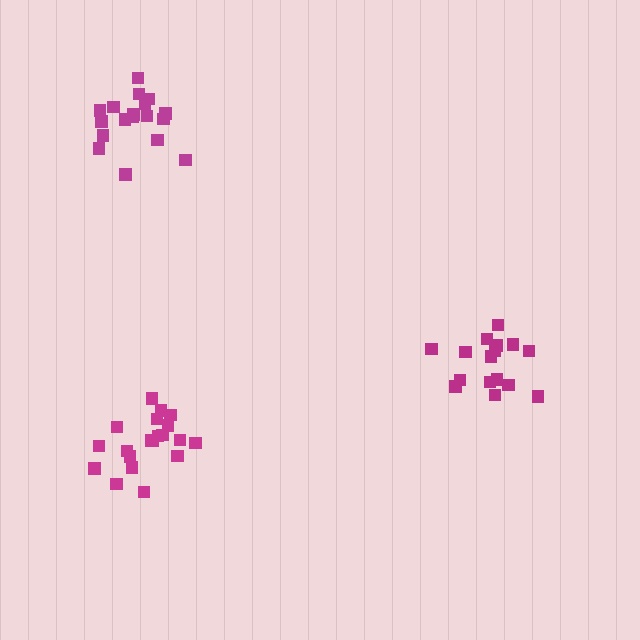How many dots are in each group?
Group 1: 20 dots, Group 2: 16 dots, Group 3: 18 dots (54 total).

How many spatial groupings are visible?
There are 3 spatial groupings.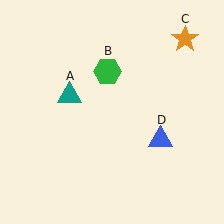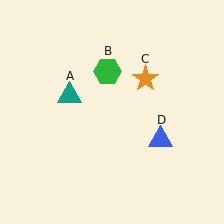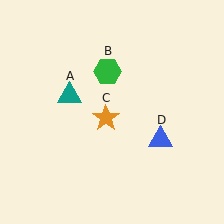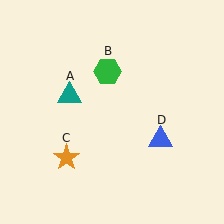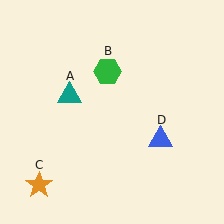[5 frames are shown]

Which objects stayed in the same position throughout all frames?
Teal triangle (object A) and green hexagon (object B) and blue triangle (object D) remained stationary.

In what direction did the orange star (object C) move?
The orange star (object C) moved down and to the left.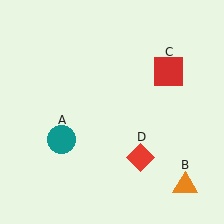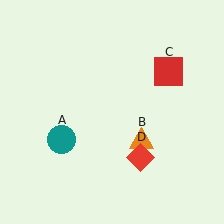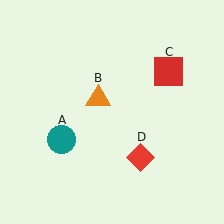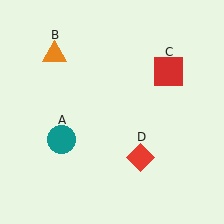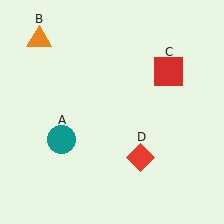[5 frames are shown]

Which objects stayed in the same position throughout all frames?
Teal circle (object A) and red square (object C) and red diamond (object D) remained stationary.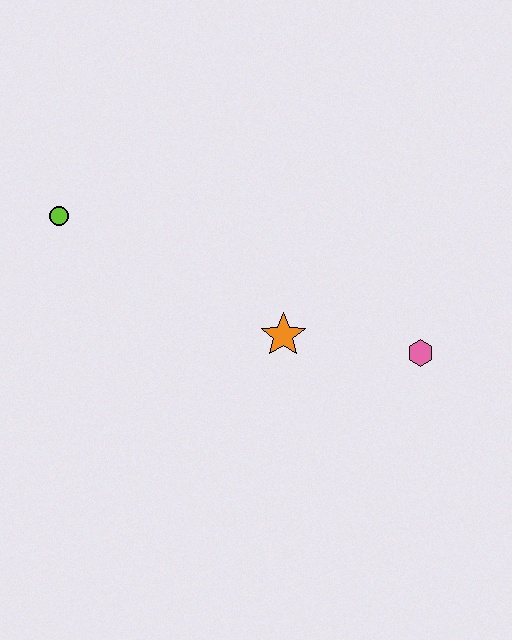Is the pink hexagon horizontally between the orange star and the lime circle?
No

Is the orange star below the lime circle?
Yes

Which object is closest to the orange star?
The pink hexagon is closest to the orange star.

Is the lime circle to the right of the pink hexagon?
No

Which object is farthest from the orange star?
The lime circle is farthest from the orange star.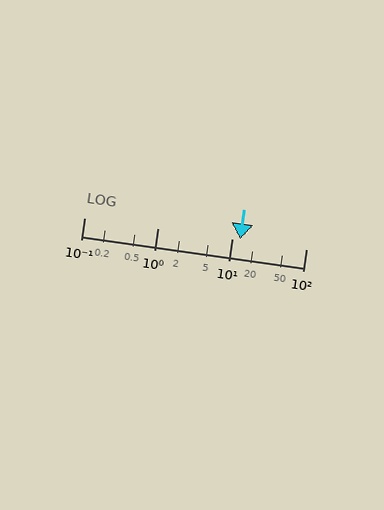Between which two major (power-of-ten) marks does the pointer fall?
The pointer is between 10 and 100.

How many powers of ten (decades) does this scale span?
The scale spans 3 decades, from 0.1 to 100.